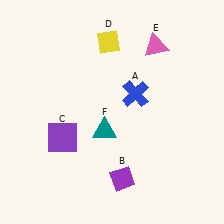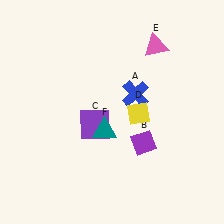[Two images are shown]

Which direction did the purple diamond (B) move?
The purple diamond (B) moved up.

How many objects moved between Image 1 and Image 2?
3 objects moved between the two images.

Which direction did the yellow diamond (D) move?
The yellow diamond (D) moved down.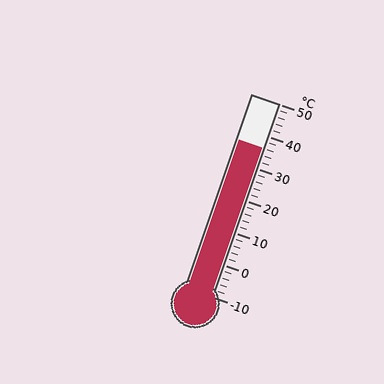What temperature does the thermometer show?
The thermometer shows approximately 36°C.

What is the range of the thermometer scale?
The thermometer scale ranges from -10°C to 50°C.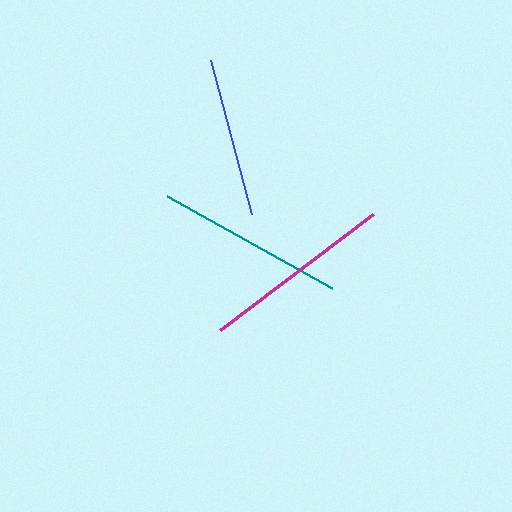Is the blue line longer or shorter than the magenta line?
The magenta line is longer than the blue line.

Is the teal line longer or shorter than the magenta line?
The magenta line is longer than the teal line.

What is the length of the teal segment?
The teal segment is approximately 189 pixels long.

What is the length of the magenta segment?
The magenta segment is approximately 192 pixels long.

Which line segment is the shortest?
The blue line is the shortest at approximately 160 pixels.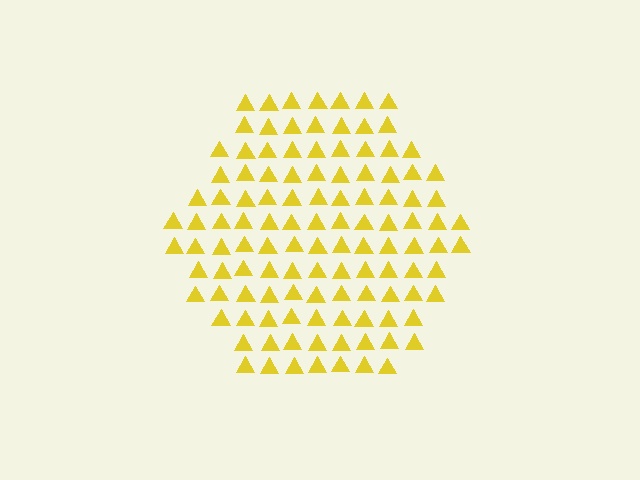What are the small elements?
The small elements are triangles.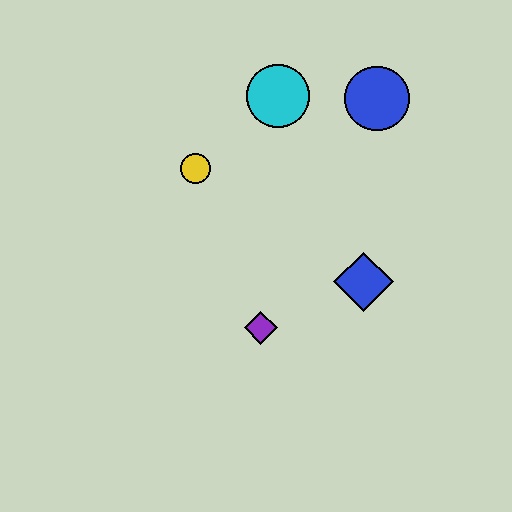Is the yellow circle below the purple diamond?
No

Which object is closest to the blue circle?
The cyan circle is closest to the blue circle.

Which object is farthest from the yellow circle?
The blue diamond is farthest from the yellow circle.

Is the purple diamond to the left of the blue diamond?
Yes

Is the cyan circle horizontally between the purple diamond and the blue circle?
Yes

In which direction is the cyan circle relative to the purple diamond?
The cyan circle is above the purple diamond.